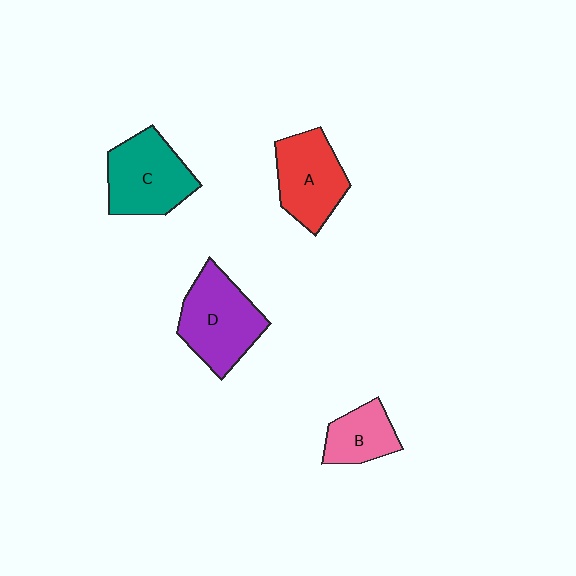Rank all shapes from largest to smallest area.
From largest to smallest: D (purple), C (teal), A (red), B (pink).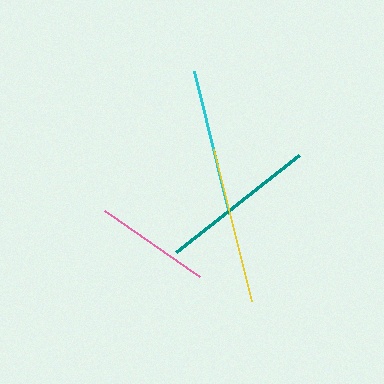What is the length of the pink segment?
The pink segment is approximately 116 pixels long.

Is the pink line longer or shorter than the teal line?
The teal line is longer than the pink line.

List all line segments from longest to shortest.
From longest to shortest: yellow, teal, cyan, pink.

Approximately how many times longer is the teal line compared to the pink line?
The teal line is approximately 1.4 times the length of the pink line.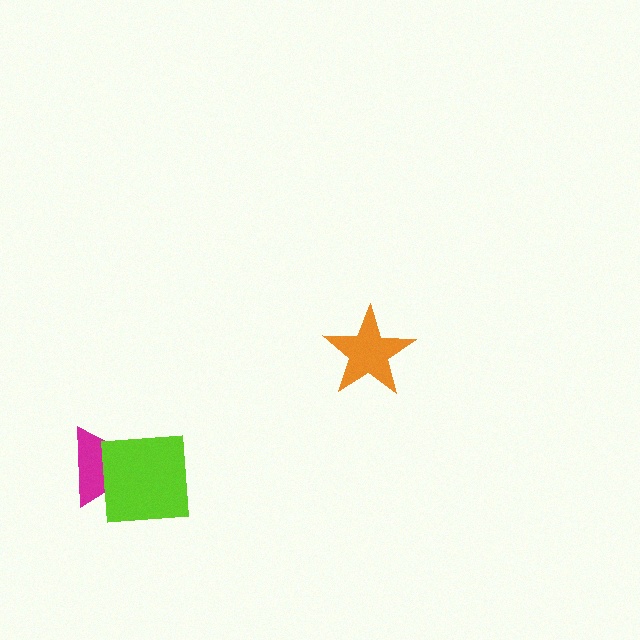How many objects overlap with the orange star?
0 objects overlap with the orange star.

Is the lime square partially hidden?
No, no other shape covers it.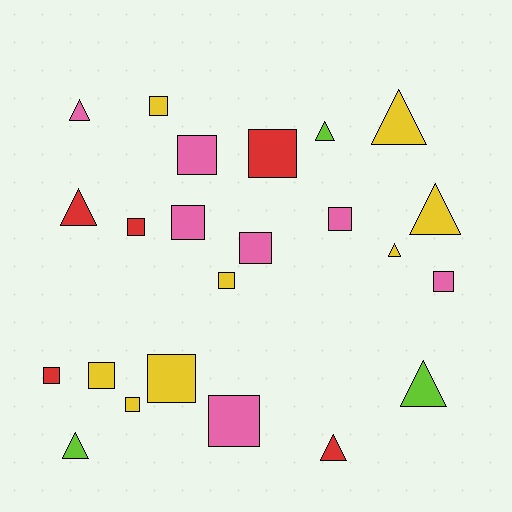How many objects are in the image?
There are 23 objects.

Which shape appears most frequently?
Square, with 14 objects.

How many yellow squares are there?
There are 5 yellow squares.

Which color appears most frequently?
Yellow, with 8 objects.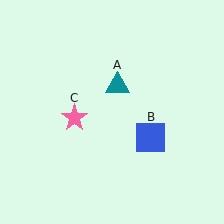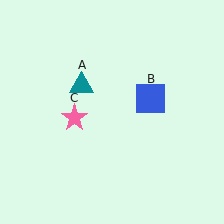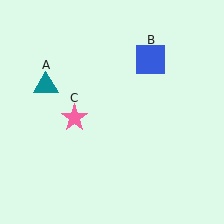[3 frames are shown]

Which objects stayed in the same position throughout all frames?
Pink star (object C) remained stationary.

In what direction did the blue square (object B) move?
The blue square (object B) moved up.